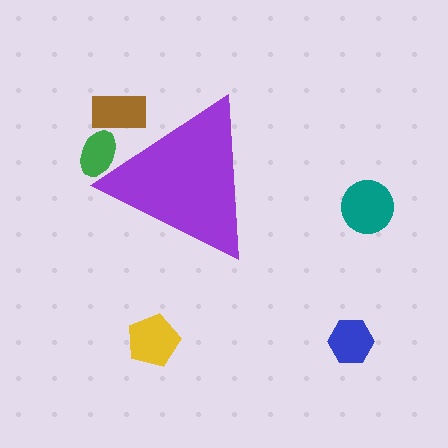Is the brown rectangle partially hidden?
Yes, the brown rectangle is partially hidden behind the purple triangle.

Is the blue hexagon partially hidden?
No, the blue hexagon is fully visible.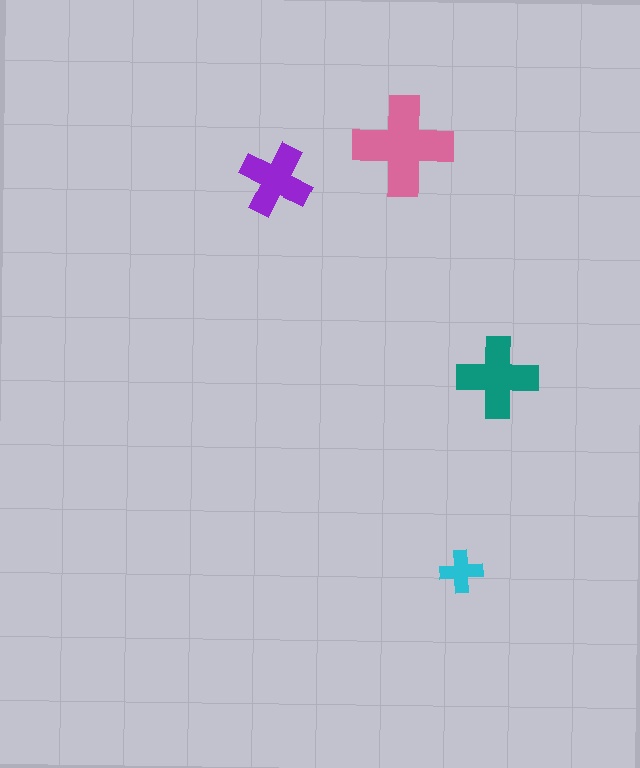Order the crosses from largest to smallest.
the pink one, the teal one, the purple one, the cyan one.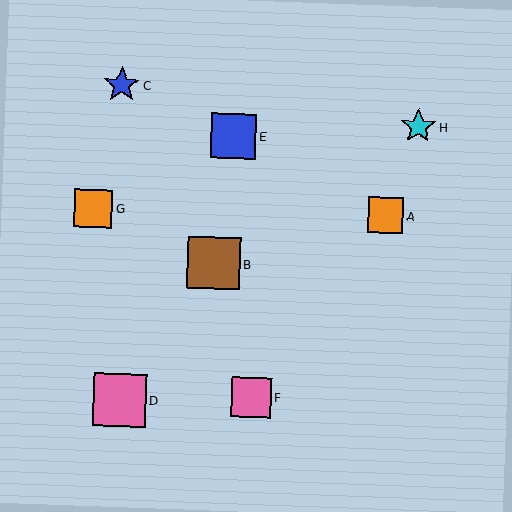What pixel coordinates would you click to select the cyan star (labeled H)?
Click at (418, 126) to select the cyan star H.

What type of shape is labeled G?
Shape G is an orange square.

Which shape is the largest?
The brown square (labeled B) is the largest.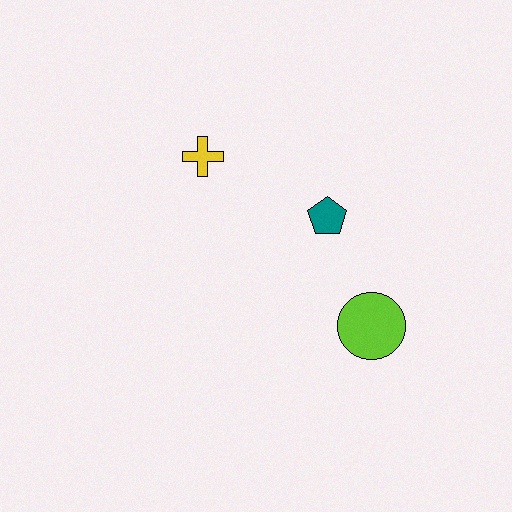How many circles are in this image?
There is 1 circle.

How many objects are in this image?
There are 3 objects.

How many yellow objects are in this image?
There is 1 yellow object.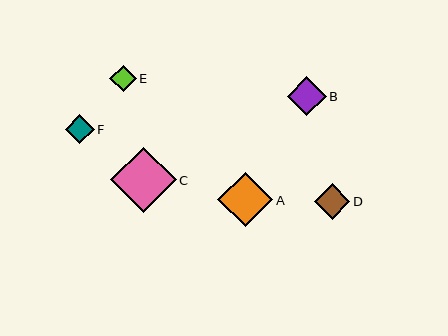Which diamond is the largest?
Diamond C is the largest with a size of approximately 65 pixels.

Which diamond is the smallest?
Diamond E is the smallest with a size of approximately 26 pixels.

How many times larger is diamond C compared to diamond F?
Diamond C is approximately 2.2 times the size of diamond F.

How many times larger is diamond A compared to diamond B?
Diamond A is approximately 1.4 times the size of diamond B.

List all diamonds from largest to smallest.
From largest to smallest: C, A, B, D, F, E.